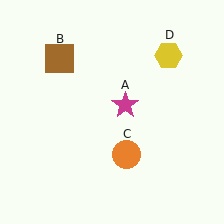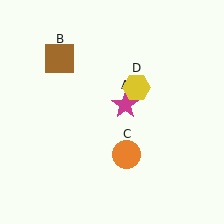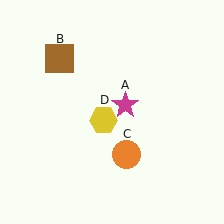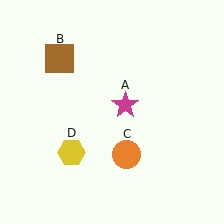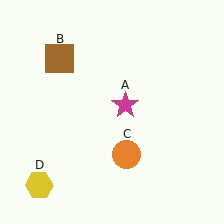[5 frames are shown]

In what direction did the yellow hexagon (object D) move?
The yellow hexagon (object D) moved down and to the left.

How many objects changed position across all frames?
1 object changed position: yellow hexagon (object D).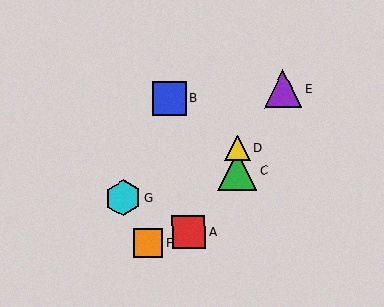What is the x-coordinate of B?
Object B is at x≈169.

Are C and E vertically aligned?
No, C is at x≈237 and E is at x≈283.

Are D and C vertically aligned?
Yes, both are at x≈237.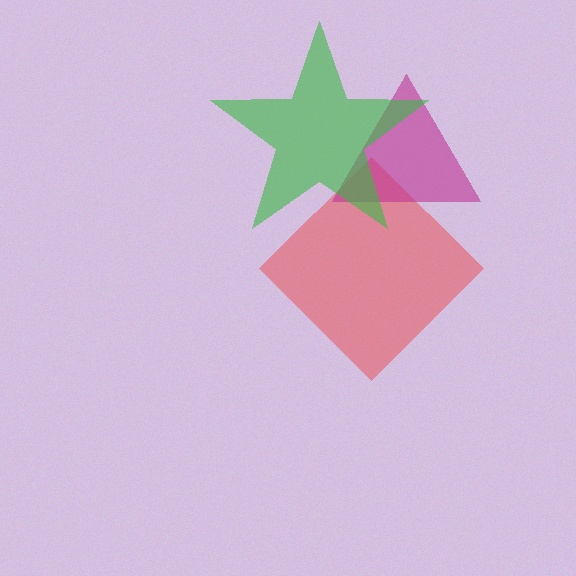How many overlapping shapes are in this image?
There are 3 overlapping shapes in the image.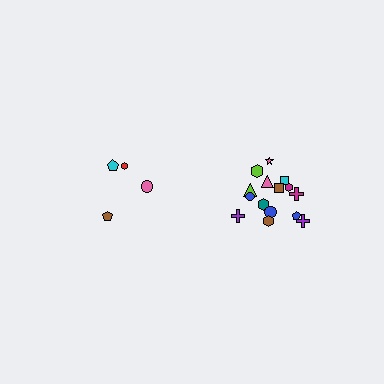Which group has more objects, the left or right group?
The right group.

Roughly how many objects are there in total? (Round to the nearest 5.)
Roughly 20 objects in total.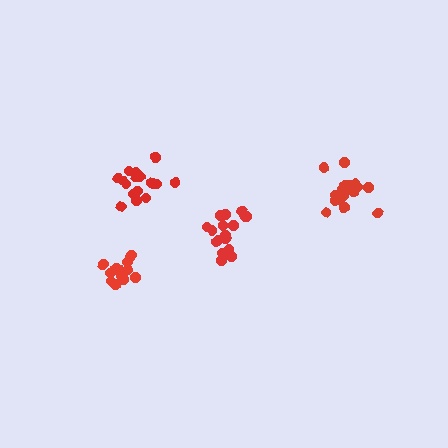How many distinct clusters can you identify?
There are 4 distinct clusters.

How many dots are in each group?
Group 1: 17 dots, Group 2: 19 dots, Group 3: 18 dots, Group 4: 16 dots (70 total).